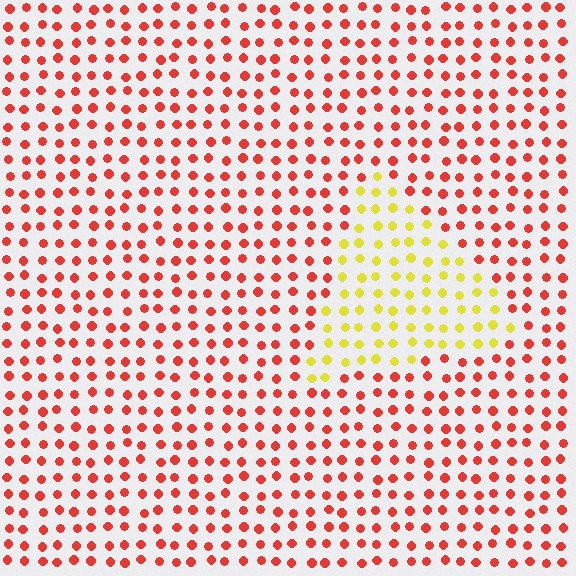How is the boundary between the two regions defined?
The boundary is defined purely by a slight shift in hue (about 59 degrees). Spacing, size, and orientation are identical on both sides.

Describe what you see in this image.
The image is filled with small red elements in a uniform arrangement. A triangle-shaped region is visible where the elements are tinted to a slightly different hue, forming a subtle color boundary.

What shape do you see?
I see a triangle.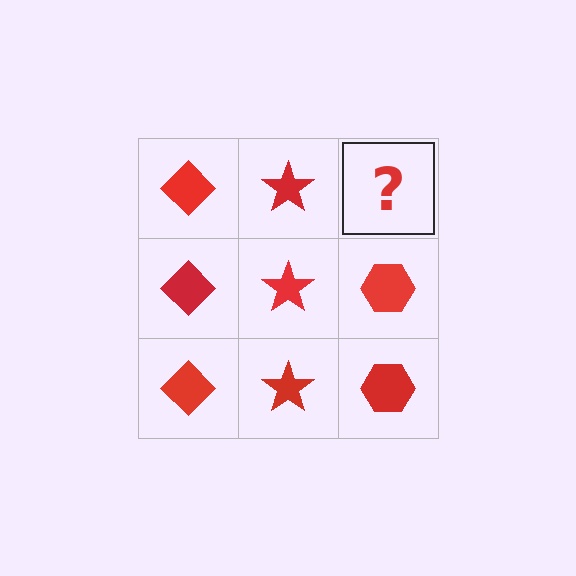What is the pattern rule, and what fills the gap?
The rule is that each column has a consistent shape. The gap should be filled with a red hexagon.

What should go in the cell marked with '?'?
The missing cell should contain a red hexagon.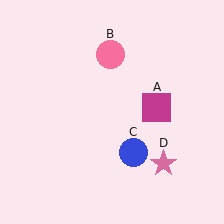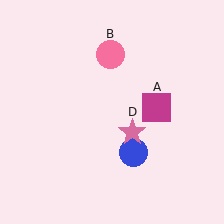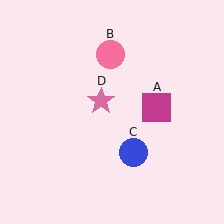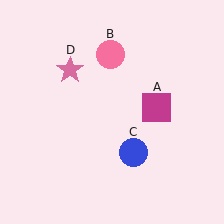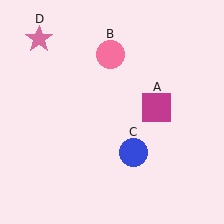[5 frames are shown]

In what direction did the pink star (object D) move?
The pink star (object D) moved up and to the left.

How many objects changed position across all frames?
1 object changed position: pink star (object D).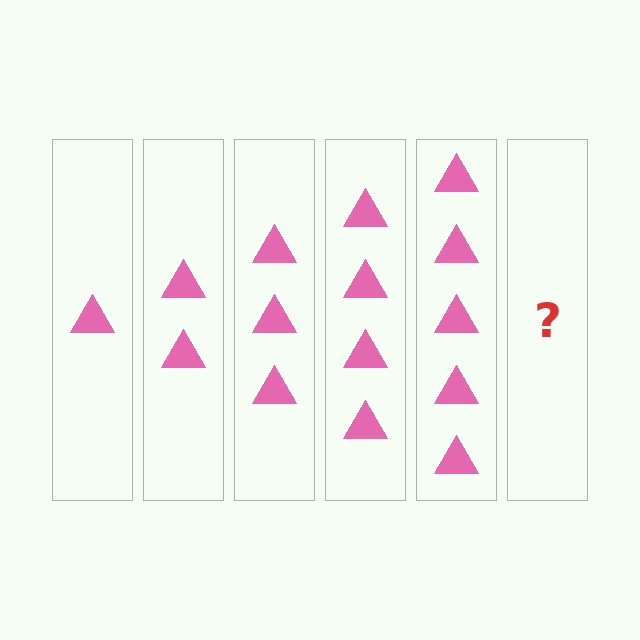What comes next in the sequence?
The next element should be 6 triangles.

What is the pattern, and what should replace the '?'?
The pattern is that each step adds one more triangle. The '?' should be 6 triangles.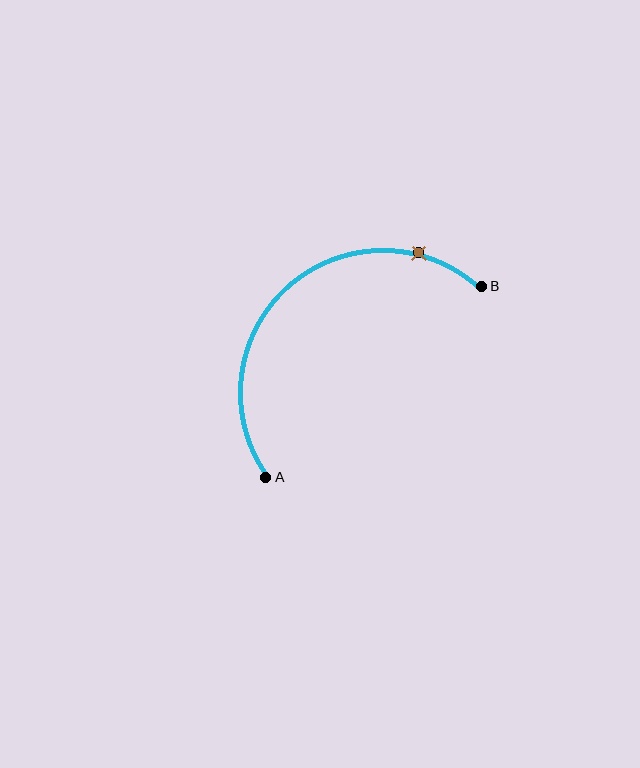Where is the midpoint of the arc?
The arc midpoint is the point on the curve farthest from the straight line joining A and B. It sits above and to the left of that line.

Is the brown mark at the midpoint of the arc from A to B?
No. The brown mark lies on the arc but is closer to endpoint B. The arc midpoint would be at the point on the curve equidistant along the arc from both A and B.